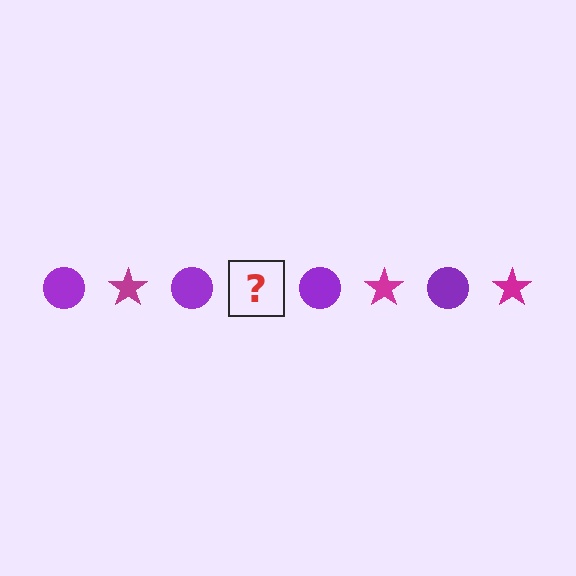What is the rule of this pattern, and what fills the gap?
The rule is that the pattern alternates between purple circle and magenta star. The gap should be filled with a magenta star.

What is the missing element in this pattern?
The missing element is a magenta star.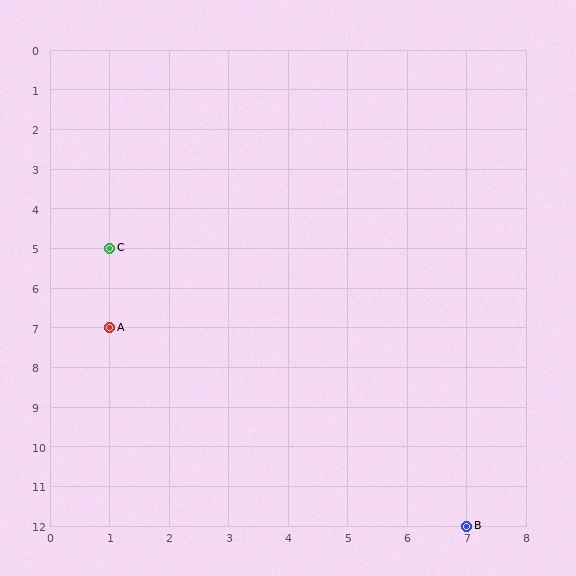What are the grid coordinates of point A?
Point A is at grid coordinates (1, 7).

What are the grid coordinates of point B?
Point B is at grid coordinates (7, 12).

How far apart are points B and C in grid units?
Points B and C are 6 columns and 7 rows apart (about 9.2 grid units diagonally).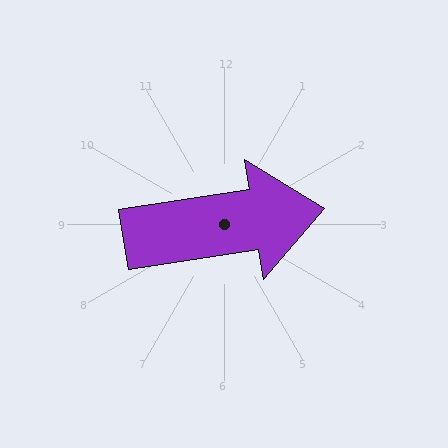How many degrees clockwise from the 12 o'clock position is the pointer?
Approximately 81 degrees.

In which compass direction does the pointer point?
East.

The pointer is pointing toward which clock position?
Roughly 3 o'clock.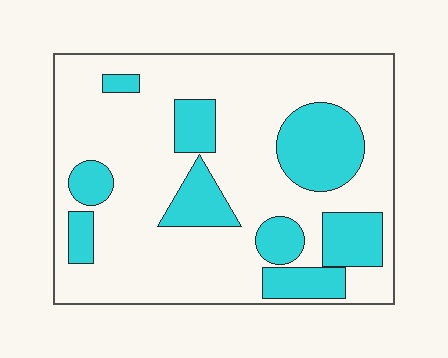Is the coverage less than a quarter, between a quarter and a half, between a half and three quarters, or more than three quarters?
Between a quarter and a half.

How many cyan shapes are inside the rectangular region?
9.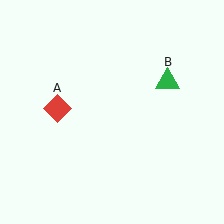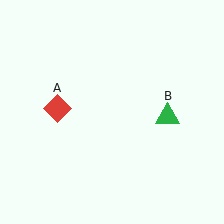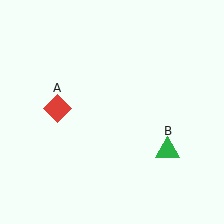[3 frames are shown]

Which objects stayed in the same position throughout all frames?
Red diamond (object A) remained stationary.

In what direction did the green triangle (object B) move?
The green triangle (object B) moved down.